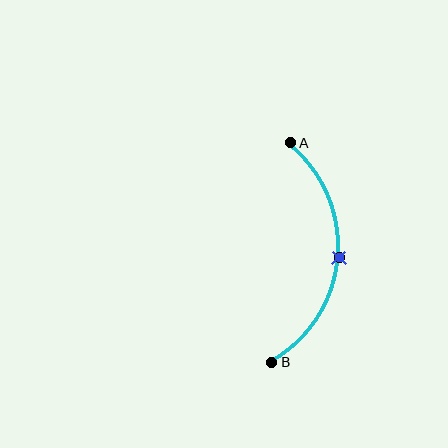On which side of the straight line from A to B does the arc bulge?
The arc bulges to the right of the straight line connecting A and B.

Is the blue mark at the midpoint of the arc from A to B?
Yes. The blue mark lies on the arc at equal arc-length from both A and B — it is the arc midpoint.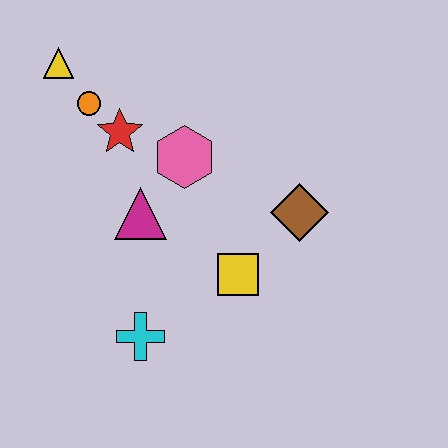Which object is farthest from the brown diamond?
The yellow triangle is farthest from the brown diamond.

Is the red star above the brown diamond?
Yes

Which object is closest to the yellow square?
The brown diamond is closest to the yellow square.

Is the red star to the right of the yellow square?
No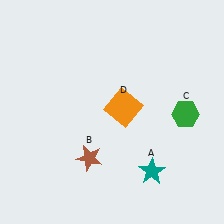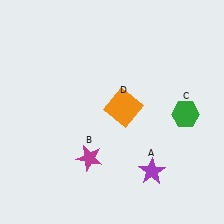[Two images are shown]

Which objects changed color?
A changed from teal to purple. B changed from brown to magenta.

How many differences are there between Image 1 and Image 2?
There are 2 differences between the two images.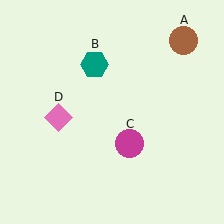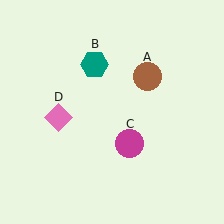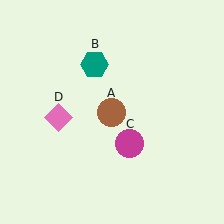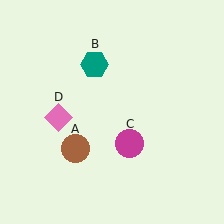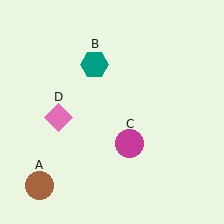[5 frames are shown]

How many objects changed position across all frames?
1 object changed position: brown circle (object A).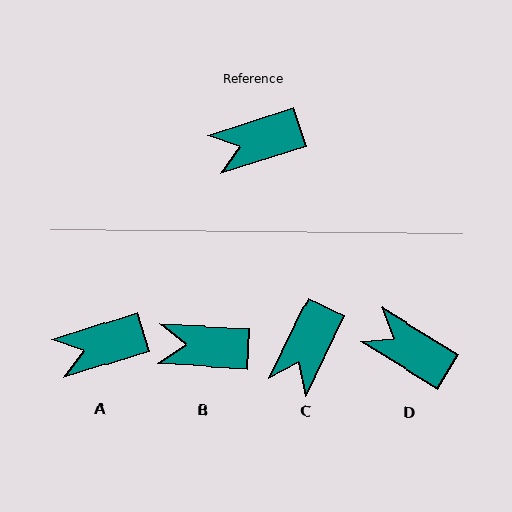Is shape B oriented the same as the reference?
No, it is off by about 20 degrees.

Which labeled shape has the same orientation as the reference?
A.